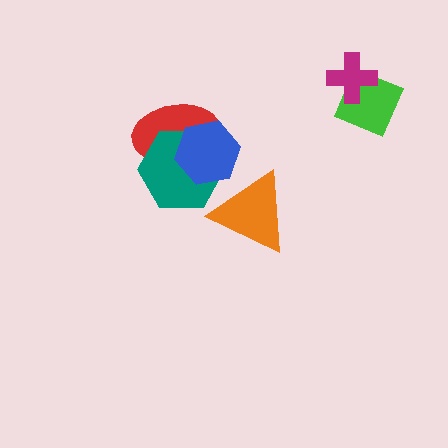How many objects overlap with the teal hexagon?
2 objects overlap with the teal hexagon.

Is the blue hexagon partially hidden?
No, no other shape covers it.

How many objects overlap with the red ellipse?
2 objects overlap with the red ellipse.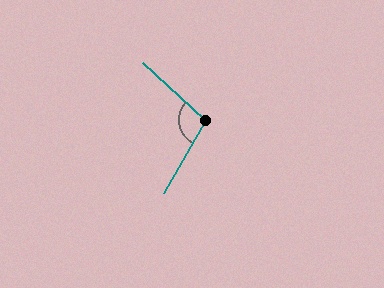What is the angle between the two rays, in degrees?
Approximately 103 degrees.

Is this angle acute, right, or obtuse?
It is obtuse.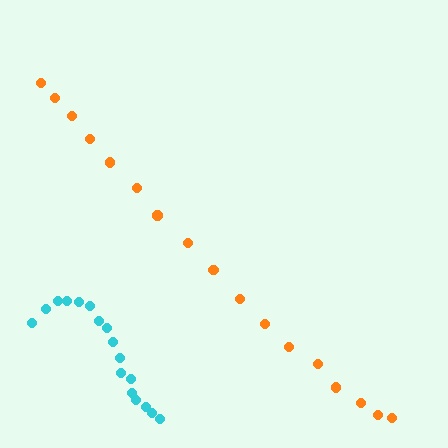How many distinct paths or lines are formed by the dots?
There are 2 distinct paths.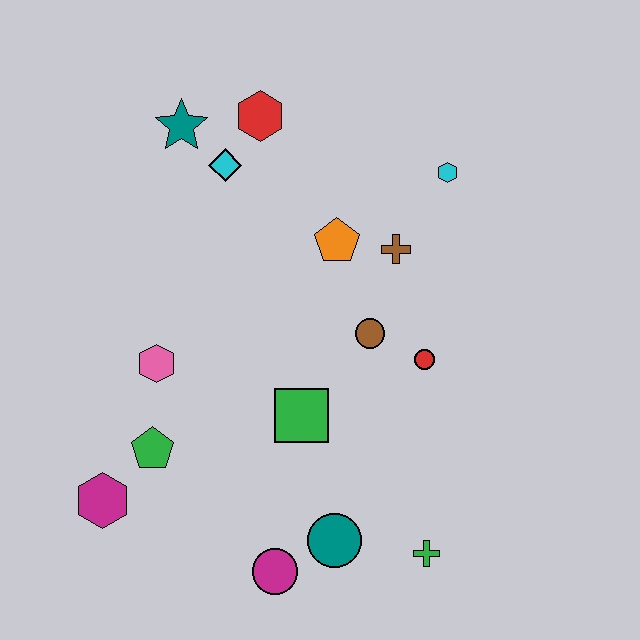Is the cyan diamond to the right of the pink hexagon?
Yes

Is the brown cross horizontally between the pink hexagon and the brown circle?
No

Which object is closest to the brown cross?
The orange pentagon is closest to the brown cross.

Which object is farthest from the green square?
The teal star is farthest from the green square.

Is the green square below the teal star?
Yes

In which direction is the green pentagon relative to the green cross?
The green pentagon is to the left of the green cross.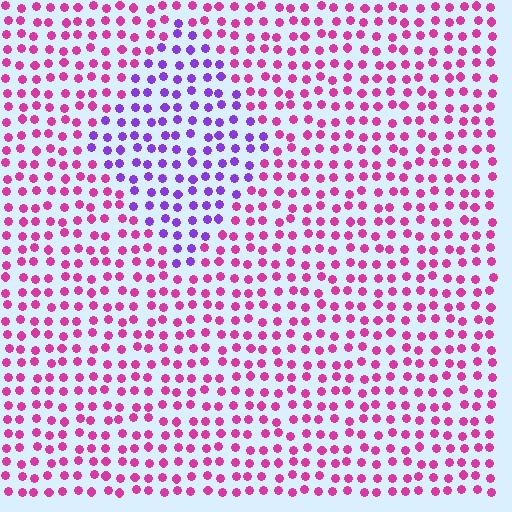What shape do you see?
I see a diamond.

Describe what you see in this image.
The image is filled with small magenta elements in a uniform arrangement. A diamond-shaped region is visible where the elements are tinted to a slightly different hue, forming a subtle color boundary.